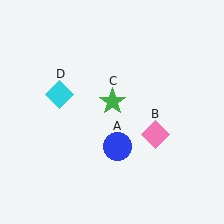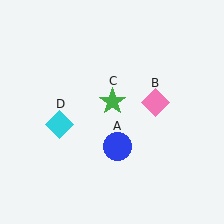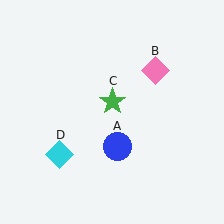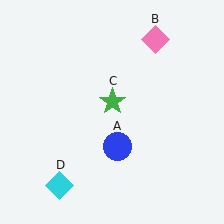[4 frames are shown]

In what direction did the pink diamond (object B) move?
The pink diamond (object B) moved up.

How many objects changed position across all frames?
2 objects changed position: pink diamond (object B), cyan diamond (object D).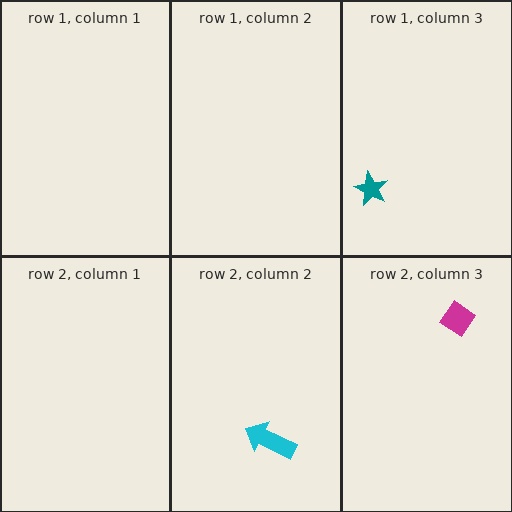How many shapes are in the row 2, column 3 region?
1.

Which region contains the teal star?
The row 1, column 3 region.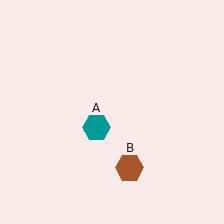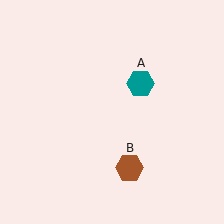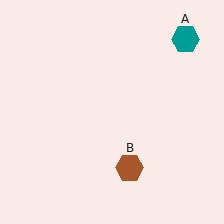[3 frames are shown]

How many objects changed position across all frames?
1 object changed position: teal hexagon (object A).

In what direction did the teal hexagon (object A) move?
The teal hexagon (object A) moved up and to the right.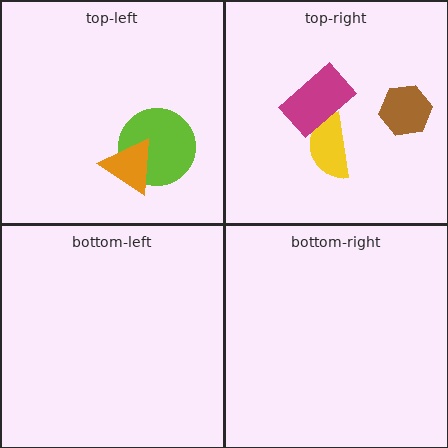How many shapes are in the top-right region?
3.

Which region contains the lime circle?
The top-left region.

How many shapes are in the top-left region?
2.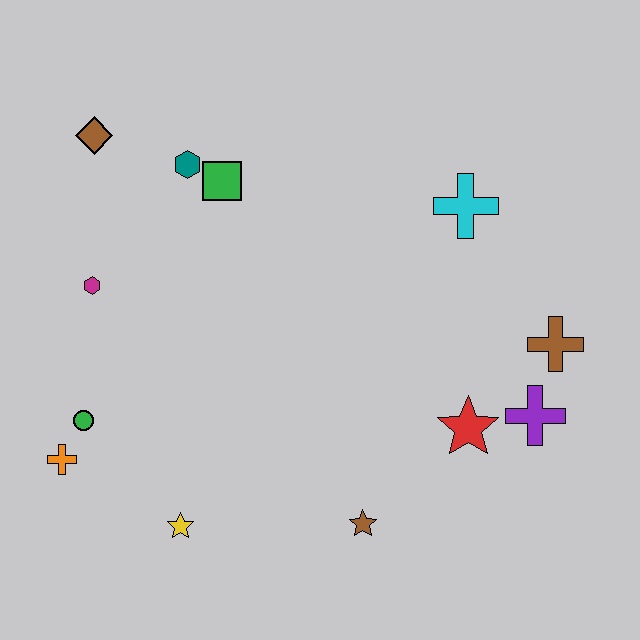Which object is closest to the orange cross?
The green circle is closest to the orange cross.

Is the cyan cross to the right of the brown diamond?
Yes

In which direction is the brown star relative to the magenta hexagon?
The brown star is to the right of the magenta hexagon.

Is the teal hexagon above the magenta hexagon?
Yes